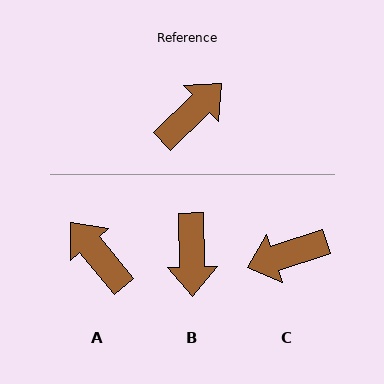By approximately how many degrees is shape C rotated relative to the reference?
Approximately 155 degrees counter-clockwise.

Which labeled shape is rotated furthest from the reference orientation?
C, about 155 degrees away.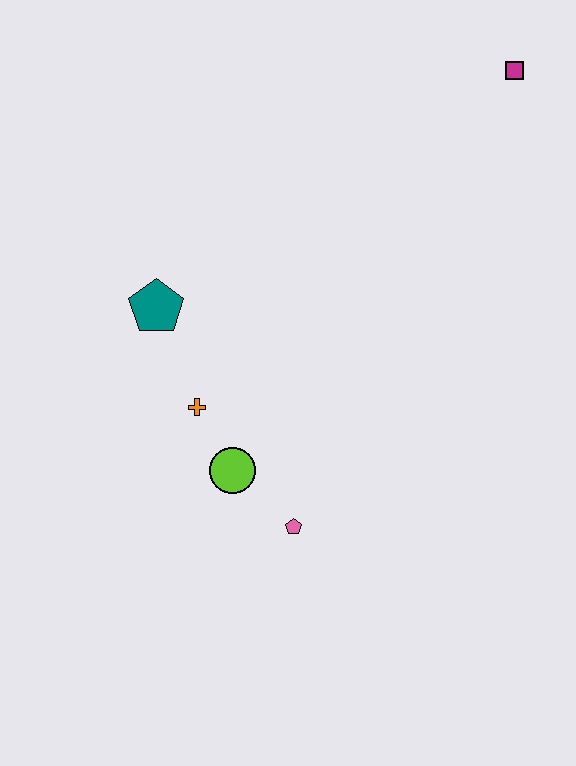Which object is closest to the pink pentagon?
The lime circle is closest to the pink pentagon.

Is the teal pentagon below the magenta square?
Yes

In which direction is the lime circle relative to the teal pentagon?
The lime circle is below the teal pentagon.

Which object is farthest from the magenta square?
The pink pentagon is farthest from the magenta square.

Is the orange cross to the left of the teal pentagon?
No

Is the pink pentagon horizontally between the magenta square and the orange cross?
Yes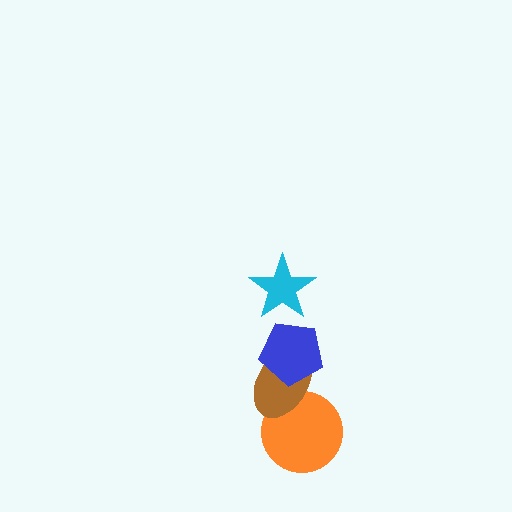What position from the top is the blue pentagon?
The blue pentagon is 2nd from the top.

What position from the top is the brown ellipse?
The brown ellipse is 3rd from the top.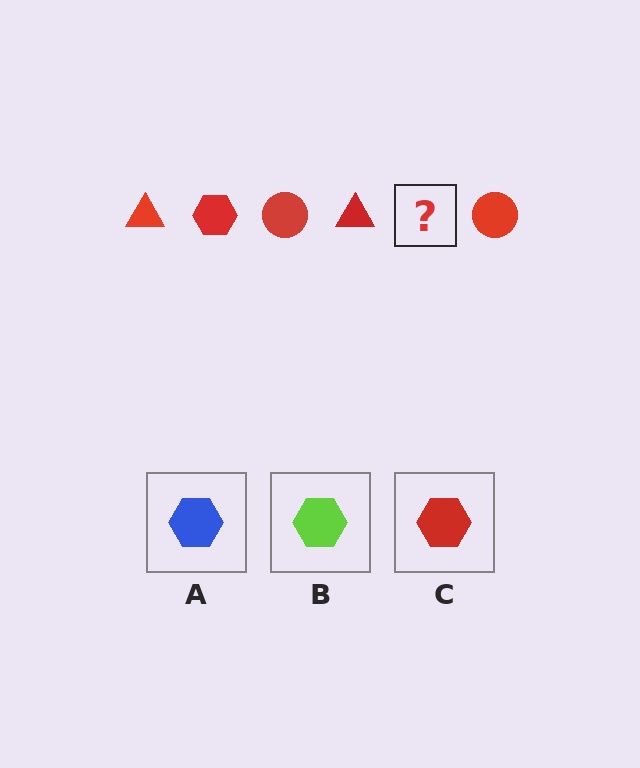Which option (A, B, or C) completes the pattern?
C.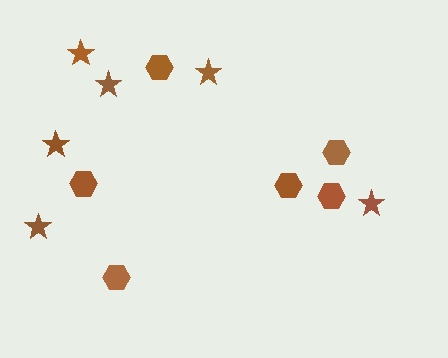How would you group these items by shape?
There are 2 groups: one group of hexagons (6) and one group of stars (6).